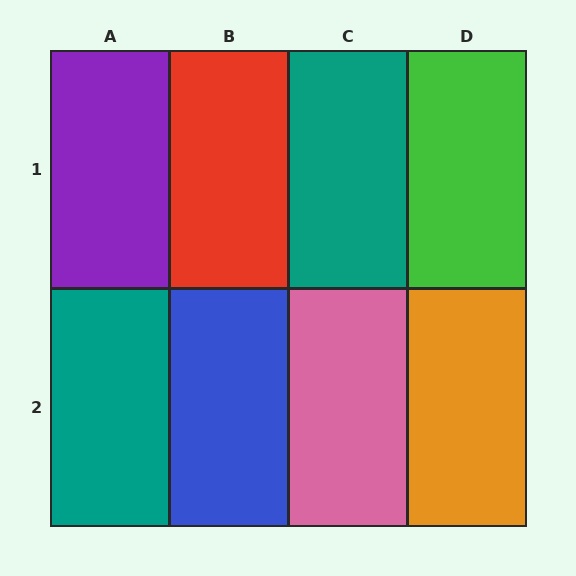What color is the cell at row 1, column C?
Teal.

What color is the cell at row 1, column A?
Purple.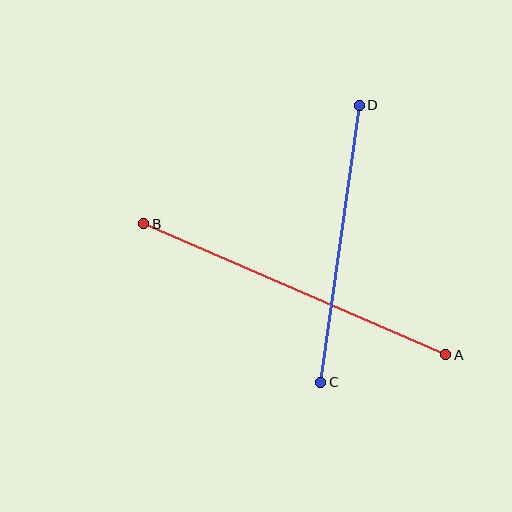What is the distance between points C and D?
The distance is approximately 280 pixels.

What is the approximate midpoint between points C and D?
The midpoint is at approximately (340, 244) pixels.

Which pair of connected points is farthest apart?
Points A and B are farthest apart.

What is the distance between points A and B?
The distance is approximately 329 pixels.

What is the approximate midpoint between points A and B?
The midpoint is at approximately (295, 289) pixels.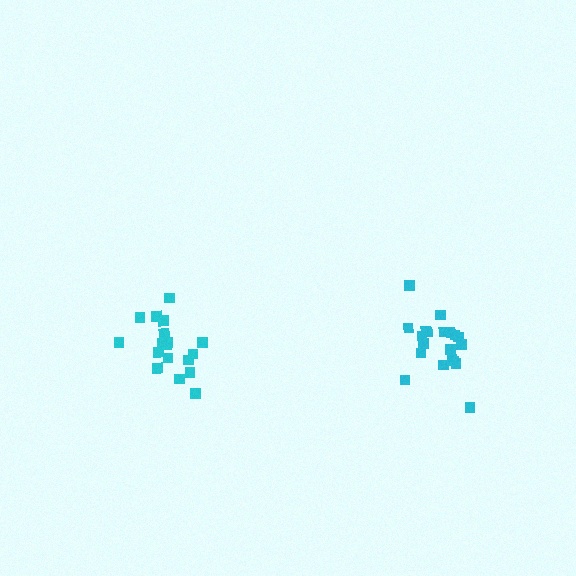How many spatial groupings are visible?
There are 2 spatial groupings.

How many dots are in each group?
Group 1: 18 dots, Group 2: 20 dots (38 total).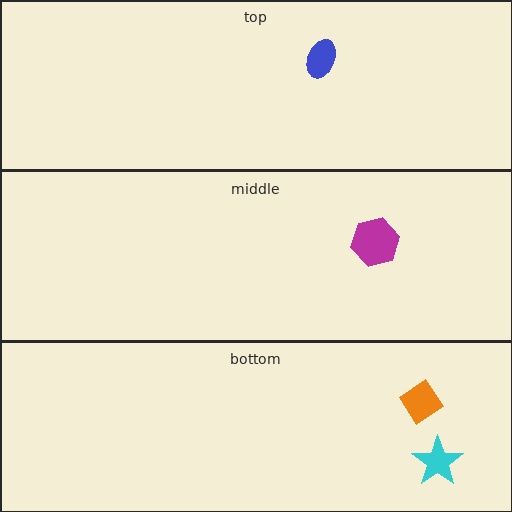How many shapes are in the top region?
1.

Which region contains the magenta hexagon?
The middle region.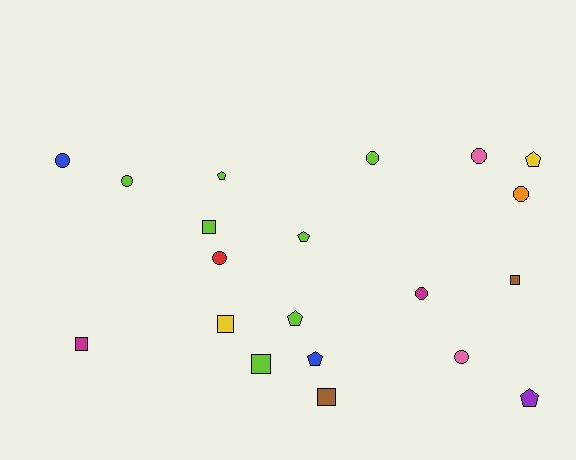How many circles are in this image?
There are 8 circles.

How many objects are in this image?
There are 20 objects.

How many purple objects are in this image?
There is 1 purple object.